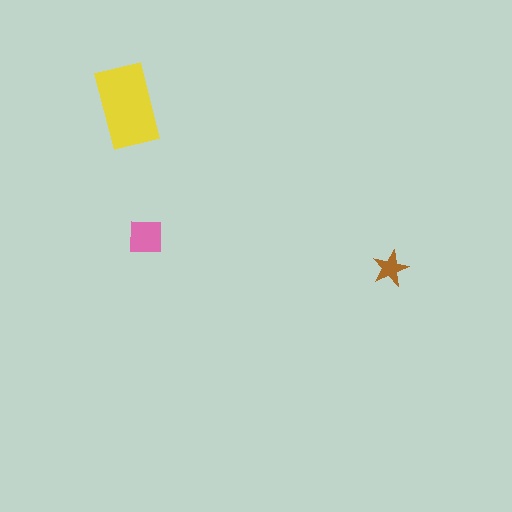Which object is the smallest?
The brown star.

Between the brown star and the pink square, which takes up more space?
The pink square.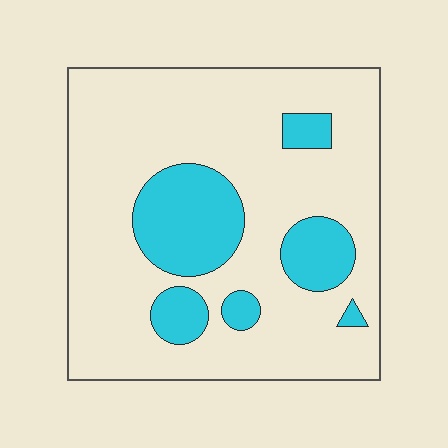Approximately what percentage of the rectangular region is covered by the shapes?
Approximately 20%.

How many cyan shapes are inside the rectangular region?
6.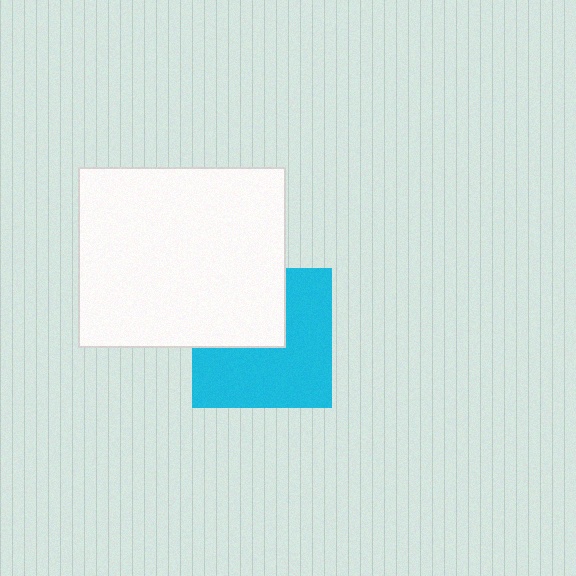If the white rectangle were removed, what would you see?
You would see the complete cyan square.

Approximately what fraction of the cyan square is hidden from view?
Roughly 38% of the cyan square is hidden behind the white rectangle.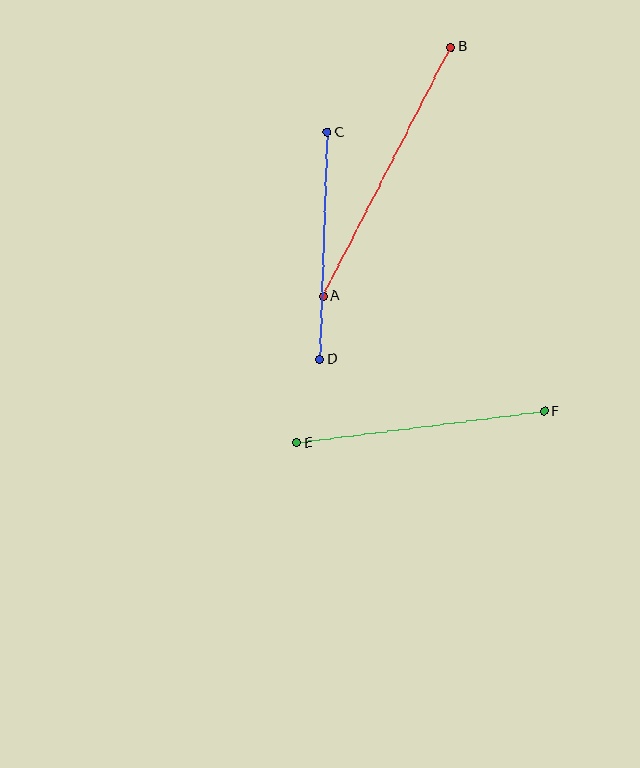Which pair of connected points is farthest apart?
Points A and B are farthest apart.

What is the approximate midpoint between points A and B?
The midpoint is at approximately (387, 171) pixels.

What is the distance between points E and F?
The distance is approximately 249 pixels.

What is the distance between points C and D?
The distance is approximately 227 pixels.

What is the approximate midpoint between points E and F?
The midpoint is at approximately (421, 427) pixels.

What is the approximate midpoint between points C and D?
The midpoint is at approximately (324, 246) pixels.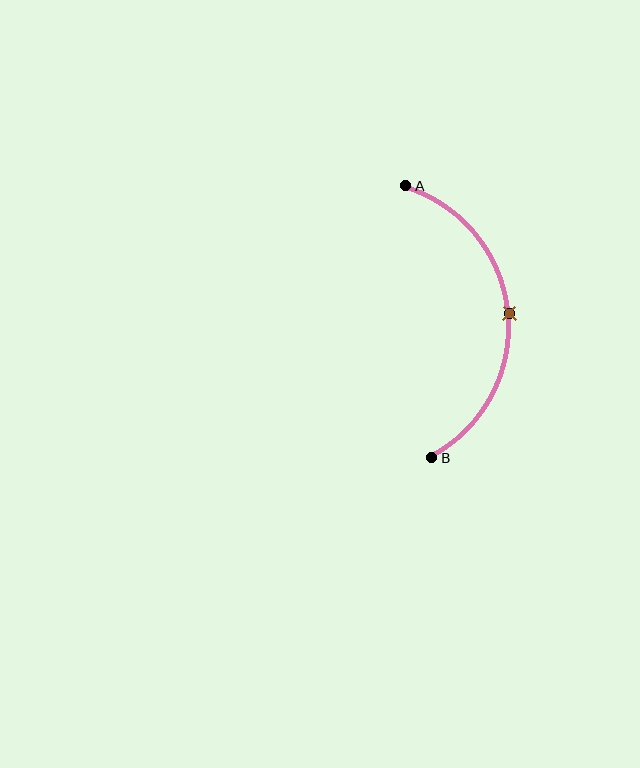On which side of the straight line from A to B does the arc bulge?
The arc bulges to the right of the straight line connecting A and B.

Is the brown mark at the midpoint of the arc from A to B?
Yes. The brown mark lies on the arc at equal arc-length from both A and B — it is the arc midpoint.